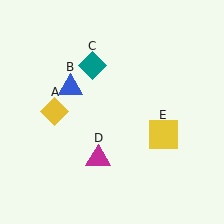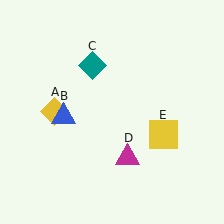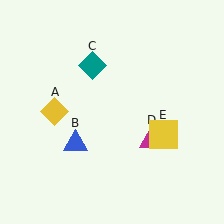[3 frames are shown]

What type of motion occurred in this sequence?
The blue triangle (object B), magenta triangle (object D) rotated counterclockwise around the center of the scene.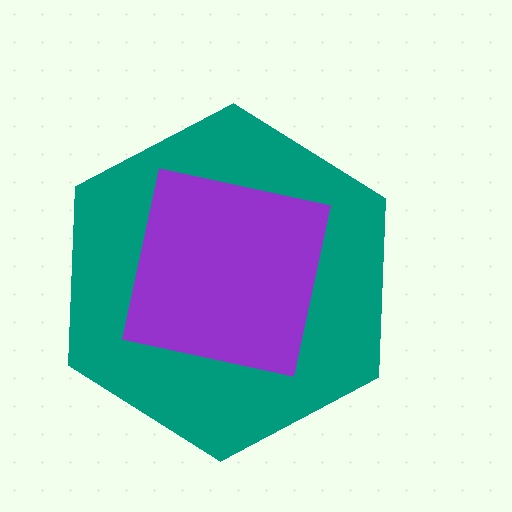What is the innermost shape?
The purple square.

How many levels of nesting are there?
2.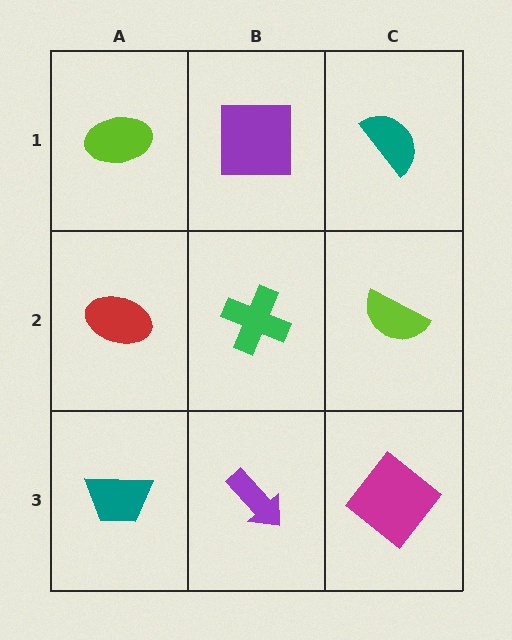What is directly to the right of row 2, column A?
A green cross.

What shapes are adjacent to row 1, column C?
A lime semicircle (row 2, column C), a purple square (row 1, column B).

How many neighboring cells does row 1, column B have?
3.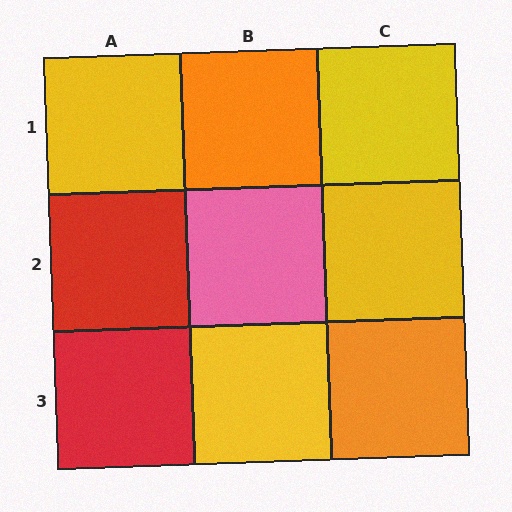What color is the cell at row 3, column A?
Red.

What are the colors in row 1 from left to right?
Yellow, orange, yellow.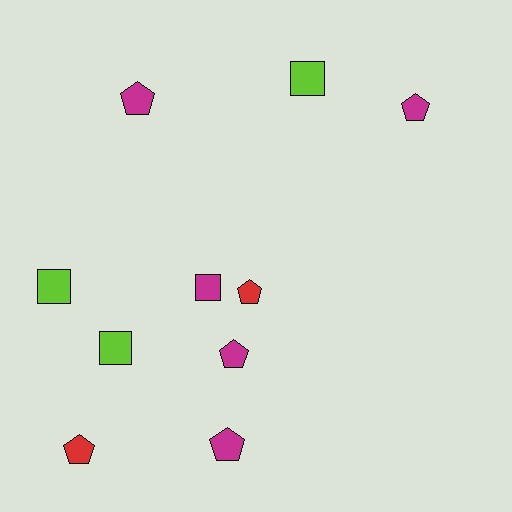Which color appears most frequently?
Magenta, with 5 objects.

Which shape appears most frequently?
Pentagon, with 6 objects.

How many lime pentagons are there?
There are no lime pentagons.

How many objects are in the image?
There are 10 objects.